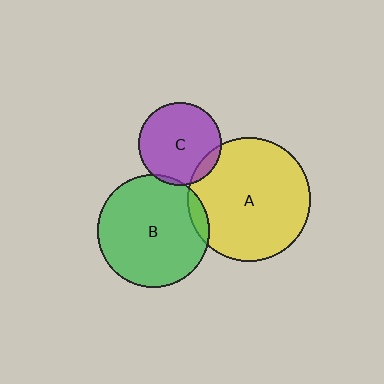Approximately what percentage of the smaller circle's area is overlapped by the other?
Approximately 5%.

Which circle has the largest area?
Circle A (yellow).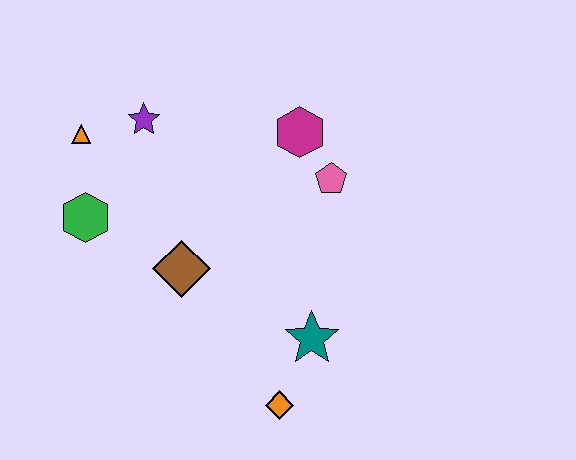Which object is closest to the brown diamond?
The green hexagon is closest to the brown diamond.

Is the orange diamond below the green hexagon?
Yes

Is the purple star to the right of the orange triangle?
Yes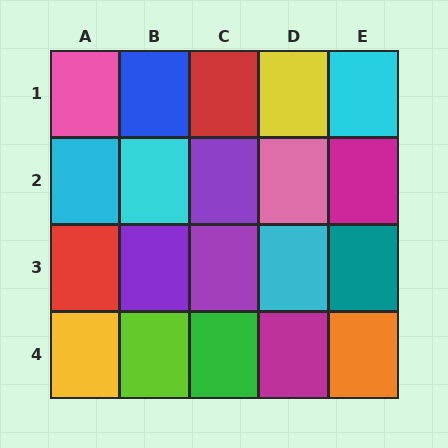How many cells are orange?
1 cell is orange.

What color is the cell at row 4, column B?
Lime.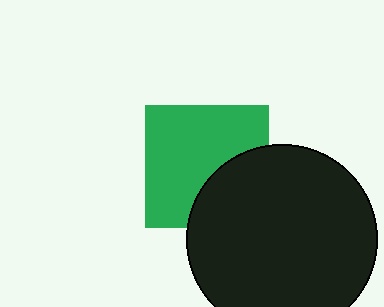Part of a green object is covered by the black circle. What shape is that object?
It is a square.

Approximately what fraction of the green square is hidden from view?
Roughly 33% of the green square is hidden behind the black circle.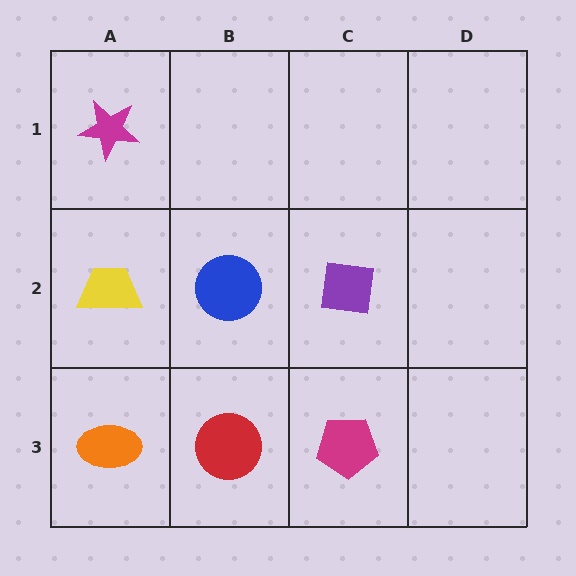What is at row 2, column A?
A yellow trapezoid.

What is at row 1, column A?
A magenta star.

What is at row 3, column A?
An orange ellipse.